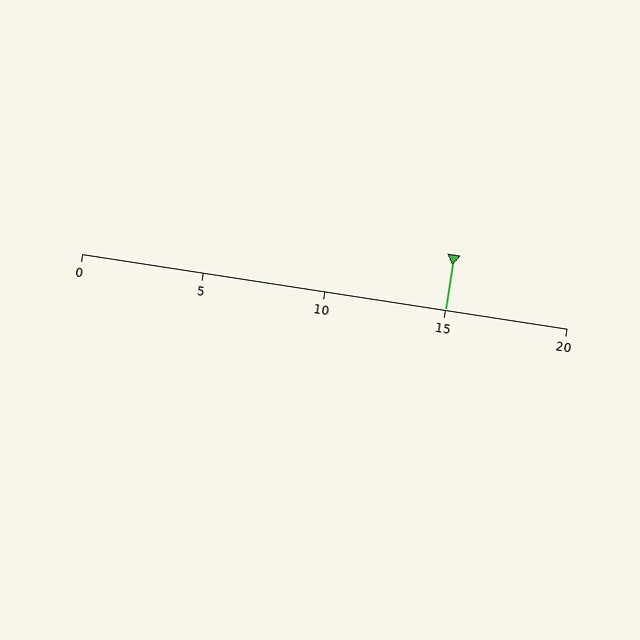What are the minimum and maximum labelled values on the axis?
The axis runs from 0 to 20.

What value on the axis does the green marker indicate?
The marker indicates approximately 15.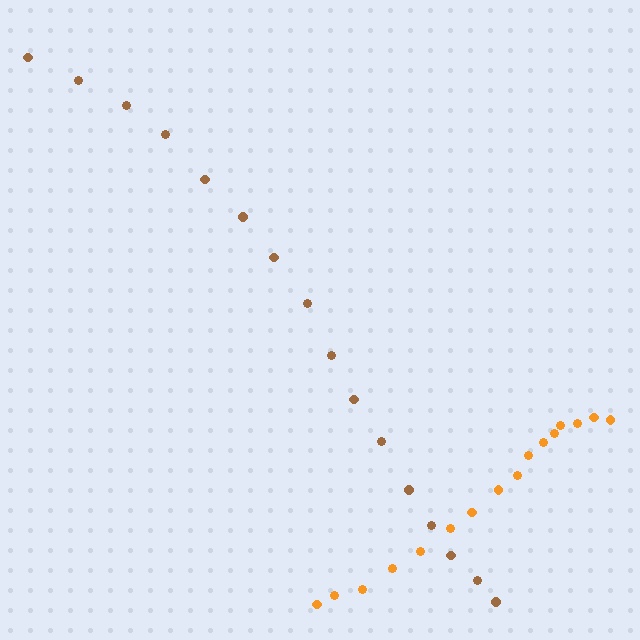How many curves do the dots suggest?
There are 2 distinct paths.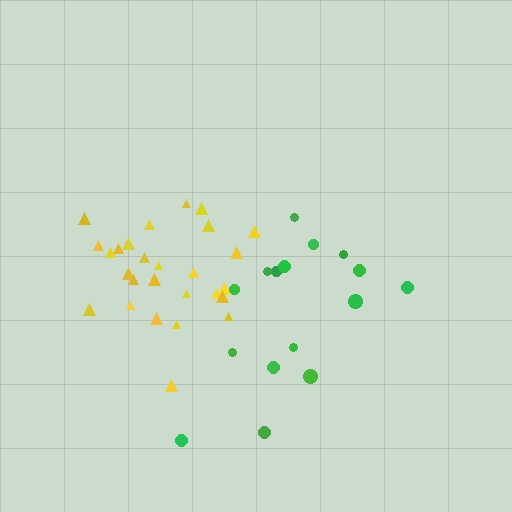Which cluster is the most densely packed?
Yellow.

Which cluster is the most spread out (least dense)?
Green.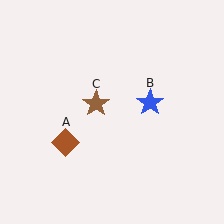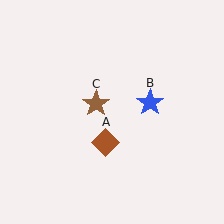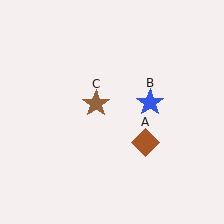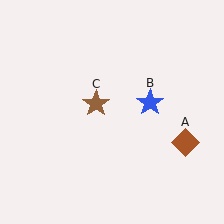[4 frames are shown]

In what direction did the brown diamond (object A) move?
The brown diamond (object A) moved right.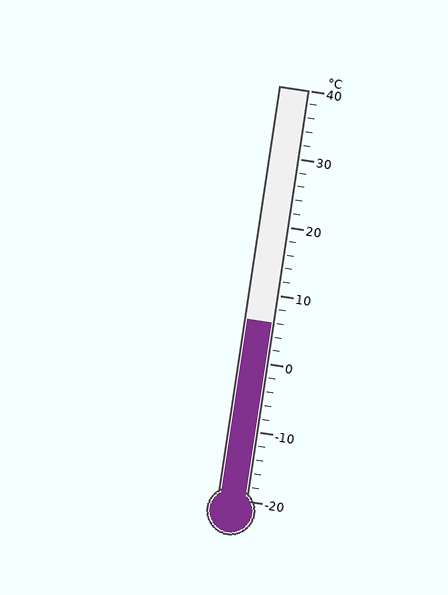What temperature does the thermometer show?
The thermometer shows approximately 6°C.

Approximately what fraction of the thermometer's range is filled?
The thermometer is filled to approximately 45% of its range.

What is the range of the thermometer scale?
The thermometer scale ranges from -20°C to 40°C.